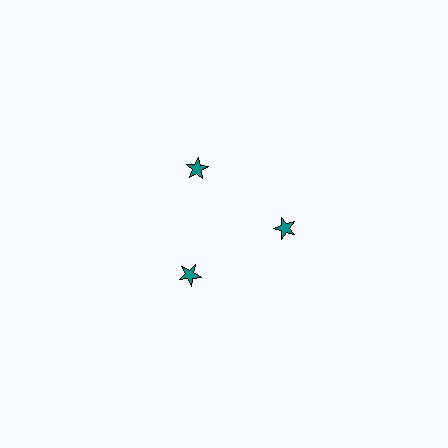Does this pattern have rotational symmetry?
Yes, this pattern has 3-fold rotational symmetry. It looks the same after rotating 120 degrees around the center.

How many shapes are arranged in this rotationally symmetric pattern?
There are 3 shapes, arranged in 3 groups of 1.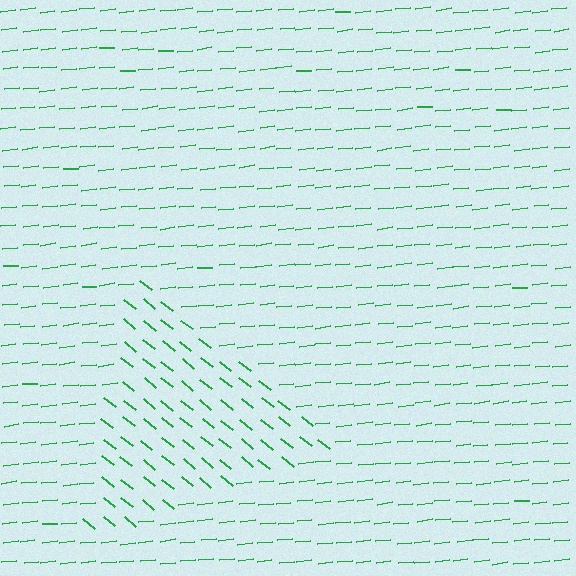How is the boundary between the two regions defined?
The boundary is defined purely by a change in line orientation (approximately 45 degrees difference). All lines are the same color and thickness.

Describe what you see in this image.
The image is filled with small green line segments. A triangle region in the image has lines oriented differently from the surrounding lines, creating a visible texture boundary.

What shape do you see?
I see a triangle.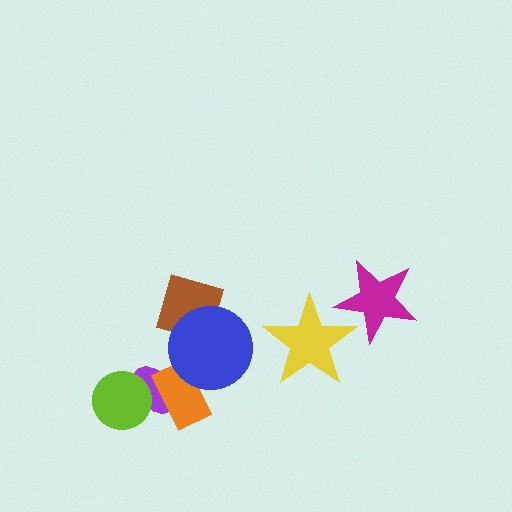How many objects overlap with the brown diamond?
1 object overlaps with the brown diamond.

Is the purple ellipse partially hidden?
Yes, it is partially covered by another shape.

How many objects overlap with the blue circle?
2 objects overlap with the blue circle.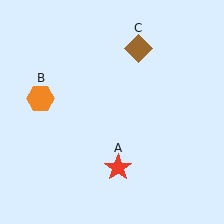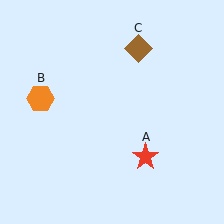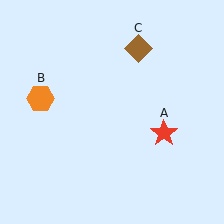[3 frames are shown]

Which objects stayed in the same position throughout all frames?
Orange hexagon (object B) and brown diamond (object C) remained stationary.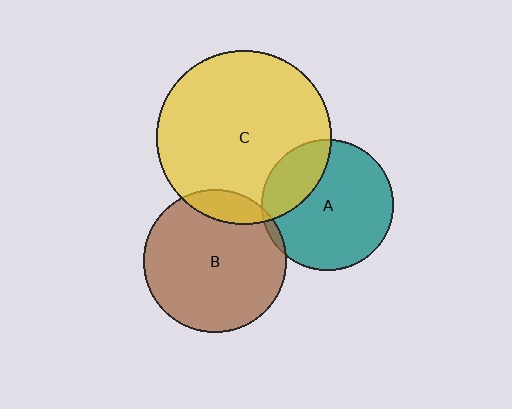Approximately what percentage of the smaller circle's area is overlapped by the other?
Approximately 5%.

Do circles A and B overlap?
Yes.